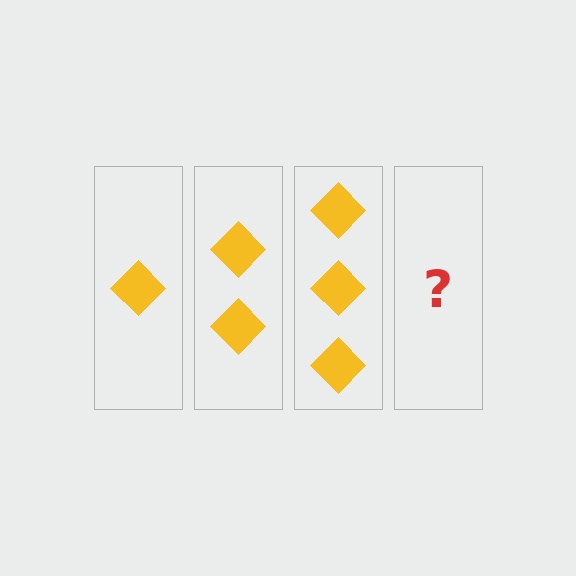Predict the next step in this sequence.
The next step is 4 diamonds.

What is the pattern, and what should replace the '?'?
The pattern is that each step adds one more diamond. The '?' should be 4 diamonds.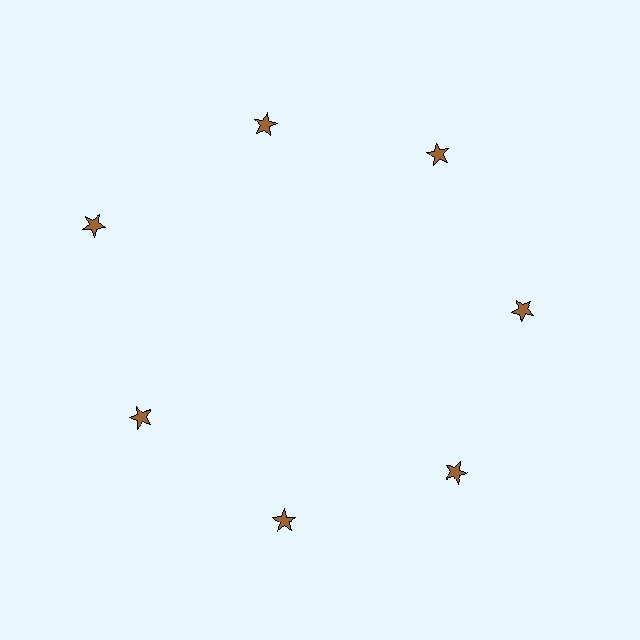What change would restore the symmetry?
The symmetry would be restored by moving it inward, back onto the ring so that all 7 stars sit at equal angles and equal distance from the center.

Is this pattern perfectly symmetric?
No. The 7 brown stars are arranged in a ring, but one element near the 10 o'clock position is pushed outward from the center, breaking the 7-fold rotational symmetry.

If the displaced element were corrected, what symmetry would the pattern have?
It would have 7-fold rotational symmetry — the pattern would map onto itself every 51 degrees.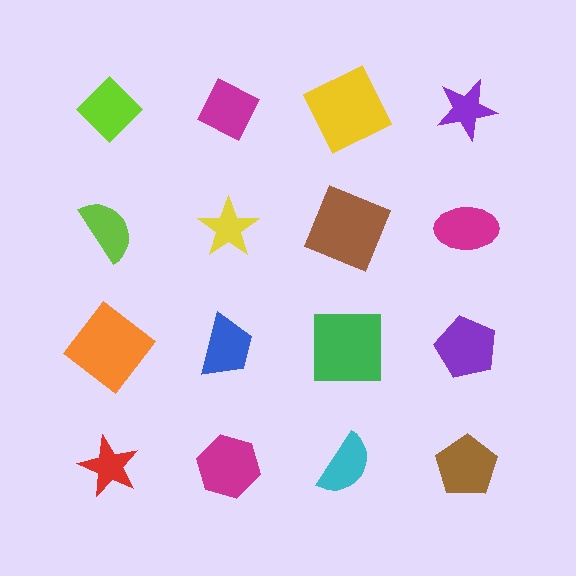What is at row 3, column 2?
A blue trapezoid.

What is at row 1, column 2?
A magenta diamond.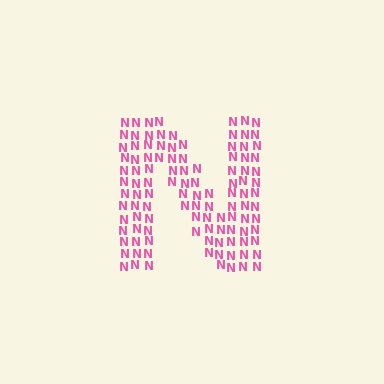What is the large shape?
The large shape is the letter N.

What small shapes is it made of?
It is made of small letter N's.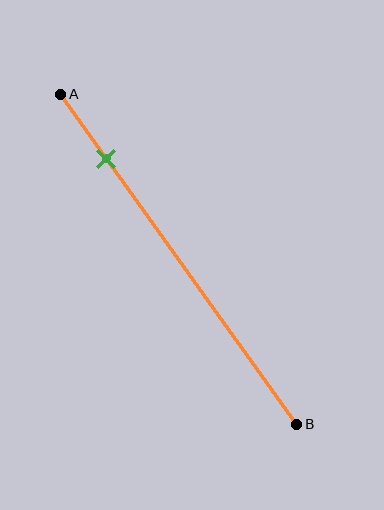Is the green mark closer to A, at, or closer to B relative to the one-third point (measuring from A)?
The green mark is closer to point A than the one-third point of segment AB.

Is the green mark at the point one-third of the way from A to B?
No, the mark is at about 20% from A, not at the 33% one-third point.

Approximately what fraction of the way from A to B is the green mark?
The green mark is approximately 20% of the way from A to B.